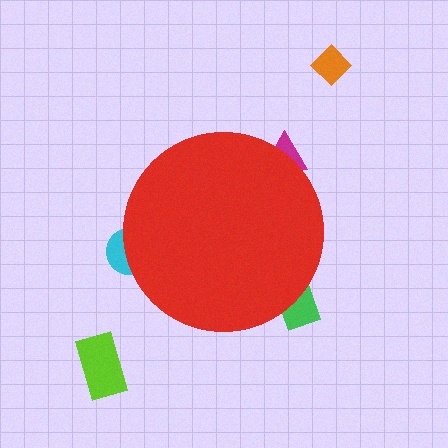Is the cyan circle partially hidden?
Yes, the cyan circle is partially hidden behind the red circle.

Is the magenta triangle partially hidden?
Yes, the magenta triangle is partially hidden behind the red circle.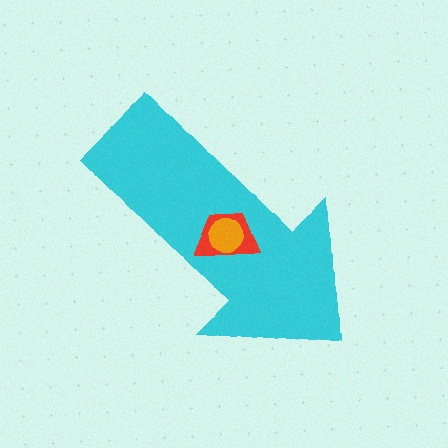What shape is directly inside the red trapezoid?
The orange circle.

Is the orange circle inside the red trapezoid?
Yes.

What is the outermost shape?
The cyan arrow.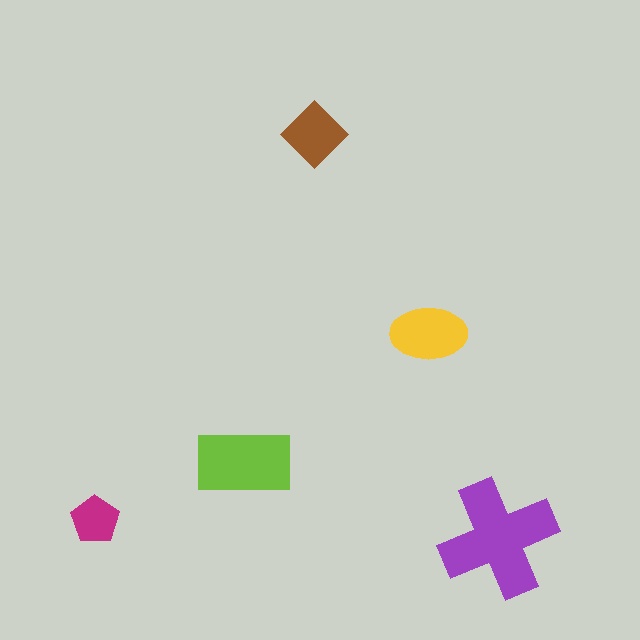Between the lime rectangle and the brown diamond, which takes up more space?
The lime rectangle.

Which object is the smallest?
The magenta pentagon.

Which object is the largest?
The purple cross.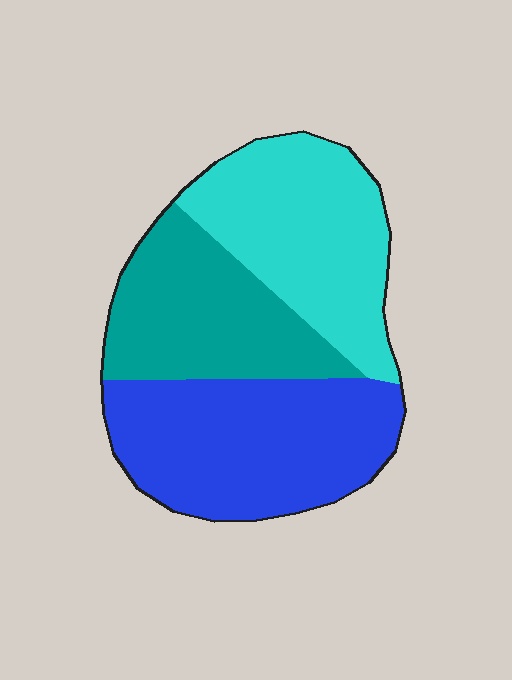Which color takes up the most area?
Blue, at roughly 40%.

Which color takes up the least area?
Teal, at roughly 30%.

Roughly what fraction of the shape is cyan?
Cyan takes up between a sixth and a third of the shape.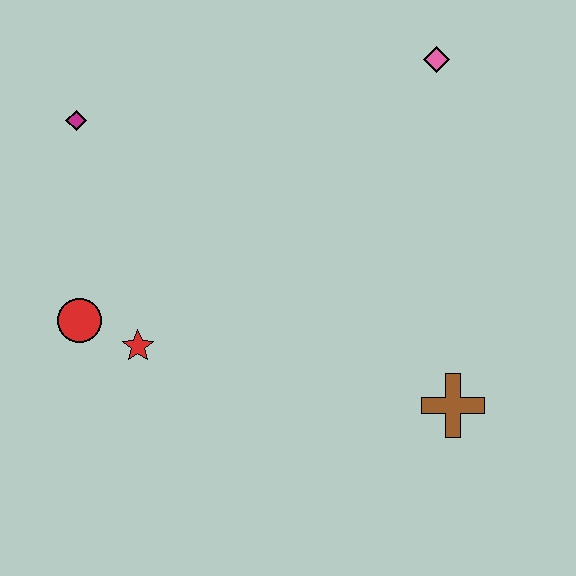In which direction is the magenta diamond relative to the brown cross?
The magenta diamond is to the left of the brown cross.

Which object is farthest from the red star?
The pink diamond is farthest from the red star.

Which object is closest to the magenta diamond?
The red circle is closest to the magenta diamond.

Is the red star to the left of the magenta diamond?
No